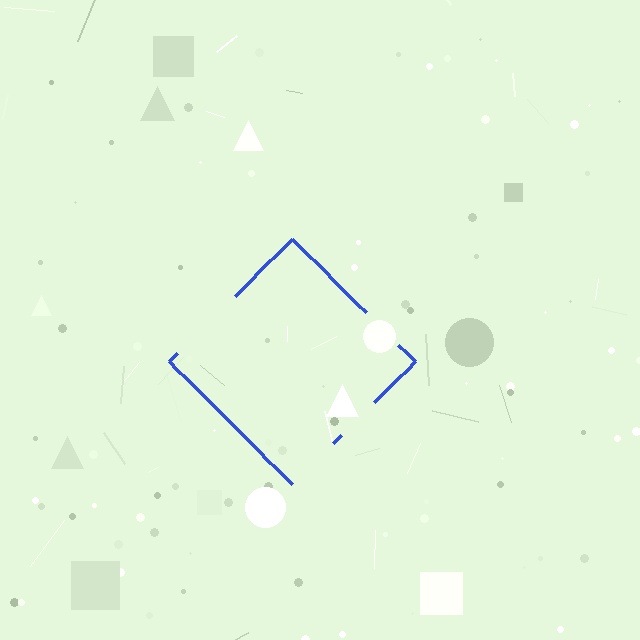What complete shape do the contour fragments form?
The contour fragments form a diamond.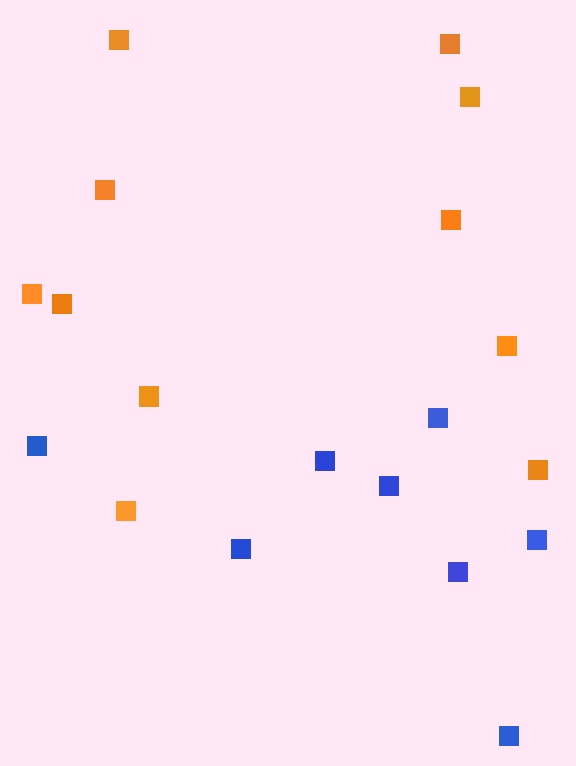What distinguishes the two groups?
There are 2 groups: one group of blue squares (8) and one group of orange squares (11).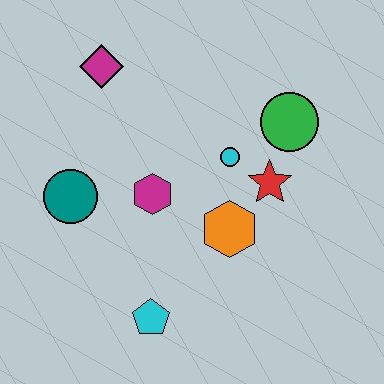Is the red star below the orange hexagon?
No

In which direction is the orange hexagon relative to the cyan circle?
The orange hexagon is below the cyan circle.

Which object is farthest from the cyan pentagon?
The magenta diamond is farthest from the cyan pentagon.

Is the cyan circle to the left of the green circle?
Yes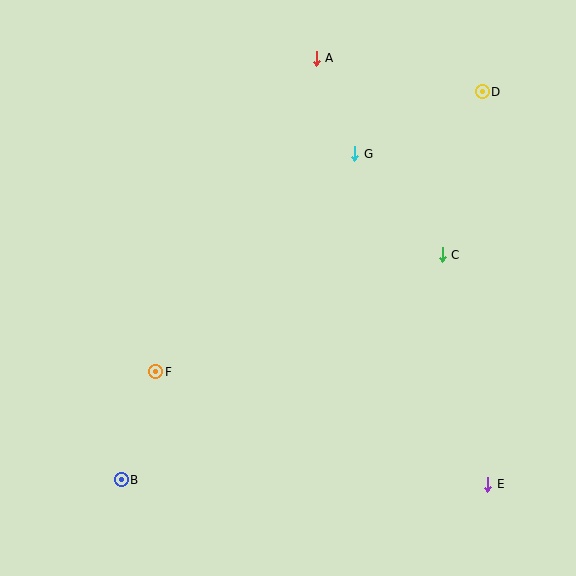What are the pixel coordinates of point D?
Point D is at (482, 92).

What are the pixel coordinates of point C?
Point C is at (442, 255).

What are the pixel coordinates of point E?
Point E is at (488, 484).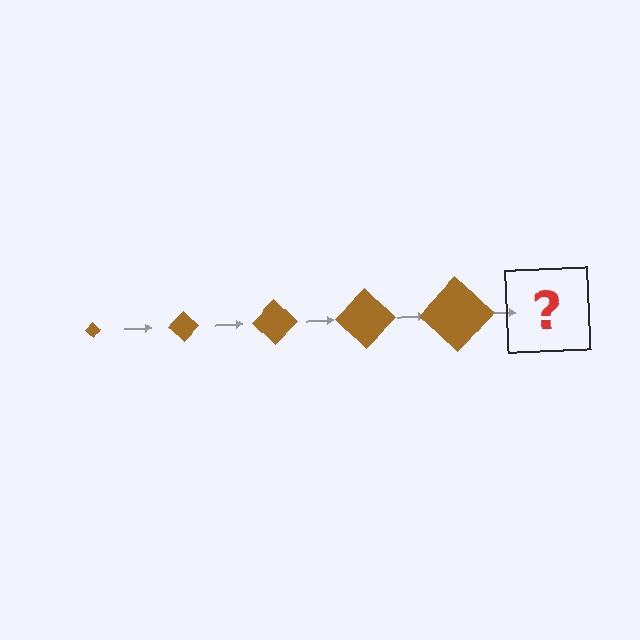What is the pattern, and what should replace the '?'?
The pattern is that the diamond gets progressively larger each step. The '?' should be a brown diamond, larger than the previous one.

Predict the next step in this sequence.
The next step is a brown diamond, larger than the previous one.